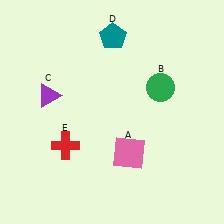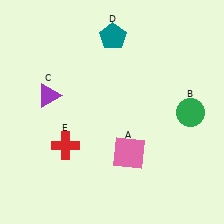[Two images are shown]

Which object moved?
The green circle (B) moved right.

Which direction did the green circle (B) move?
The green circle (B) moved right.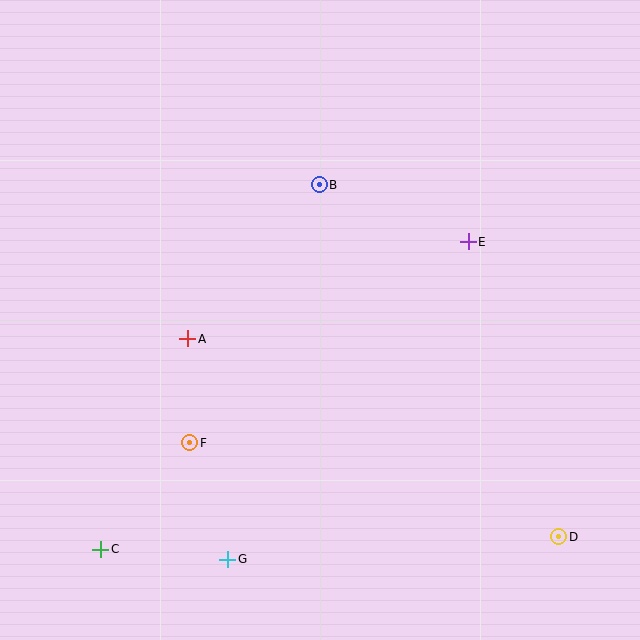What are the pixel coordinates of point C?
Point C is at (101, 549).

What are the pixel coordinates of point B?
Point B is at (319, 185).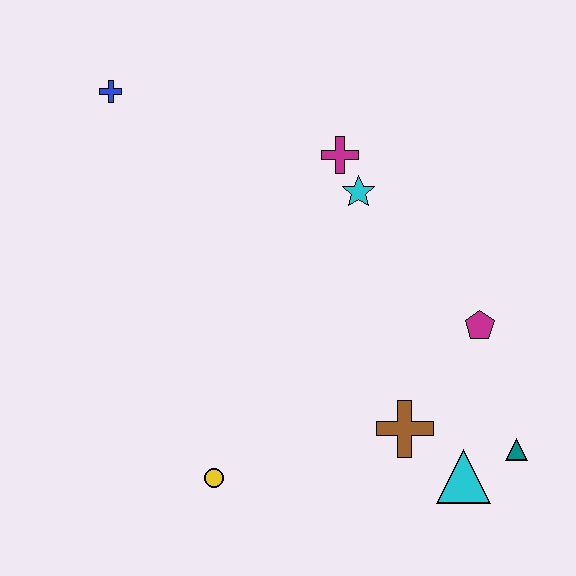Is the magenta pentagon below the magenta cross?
Yes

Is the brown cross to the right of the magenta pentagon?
No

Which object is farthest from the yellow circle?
The blue cross is farthest from the yellow circle.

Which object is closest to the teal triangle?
The cyan triangle is closest to the teal triangle.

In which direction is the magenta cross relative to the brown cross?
The magenta cross is above the brown cross.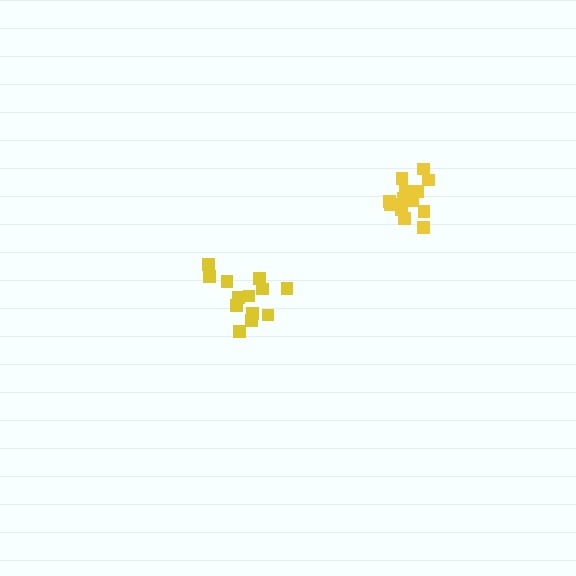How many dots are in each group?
Group 1: 14 dots, Group 2: 13 dots (27 total).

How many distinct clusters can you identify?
There are 2 distinct clusters.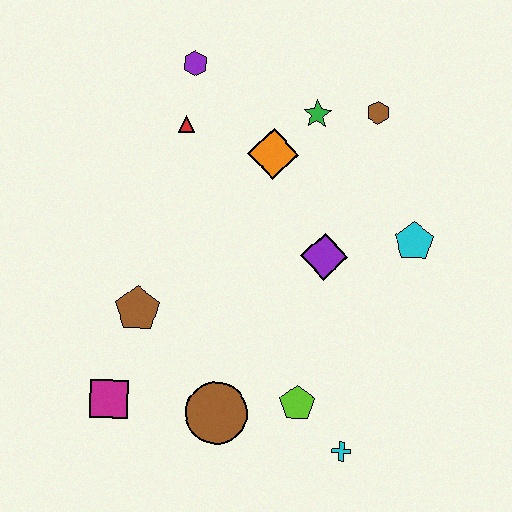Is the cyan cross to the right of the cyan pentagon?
No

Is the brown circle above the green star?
No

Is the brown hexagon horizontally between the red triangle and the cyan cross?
No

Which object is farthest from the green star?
The magenta square is farthest from the green star.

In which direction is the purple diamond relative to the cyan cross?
The purple diamond is above the cyan cross.